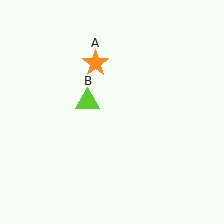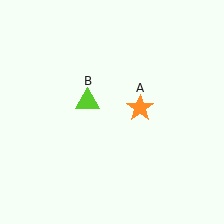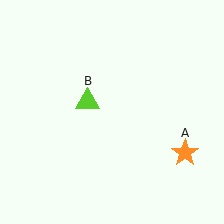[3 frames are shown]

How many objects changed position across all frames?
1 object changed position: orange star (object A).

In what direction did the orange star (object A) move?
The orange star (object A) moved down and to the right.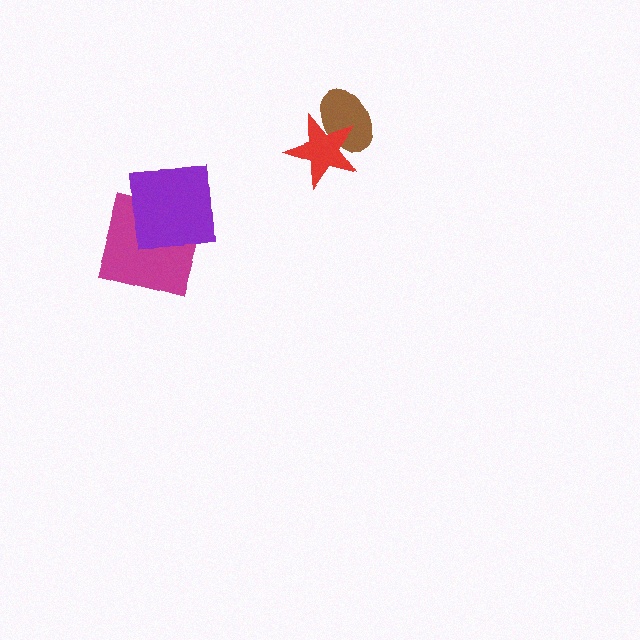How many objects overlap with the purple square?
1 object overlaps with the purple square.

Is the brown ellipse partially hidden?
Yes, it is partially covered by another shape.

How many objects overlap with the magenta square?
1 object overlaps with the magenta square.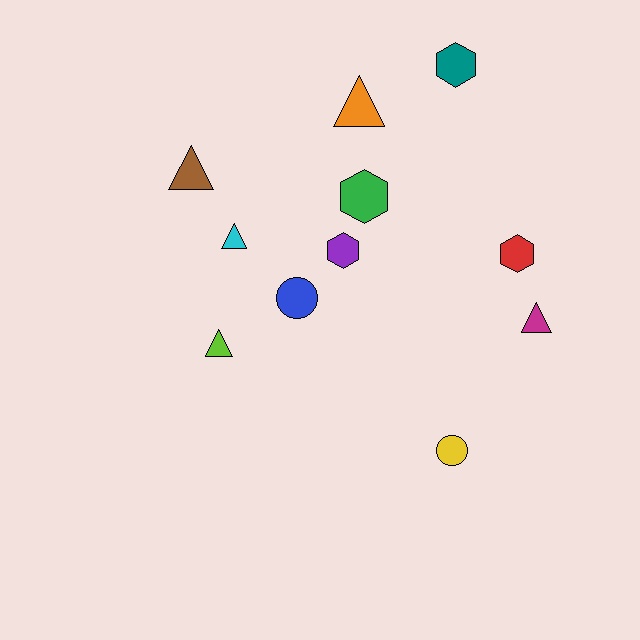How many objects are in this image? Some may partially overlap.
There are 11 objects.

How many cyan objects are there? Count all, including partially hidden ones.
There is 1 cyan object.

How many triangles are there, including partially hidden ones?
There are 5 triangles.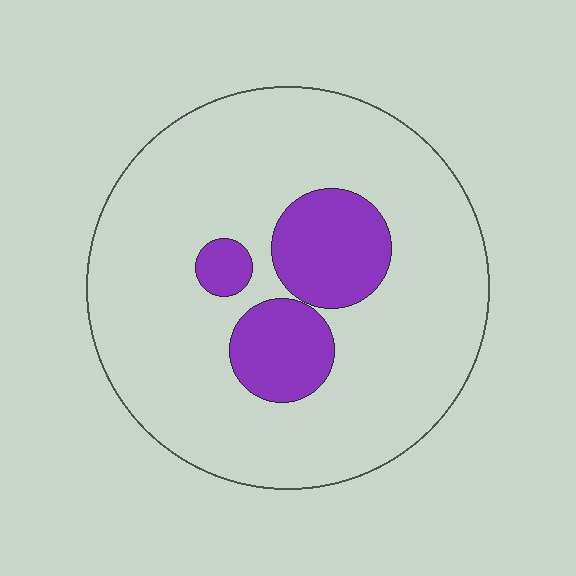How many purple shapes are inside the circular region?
3.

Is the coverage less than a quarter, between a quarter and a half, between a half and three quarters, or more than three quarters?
Less than a quarter.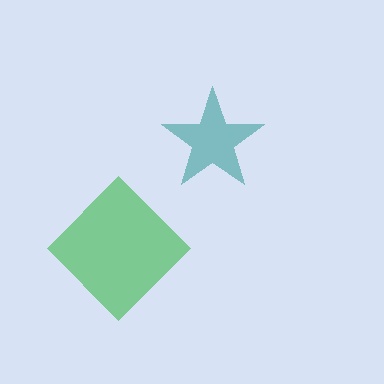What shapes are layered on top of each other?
The layered shapes are: a green diamond, a teal star.